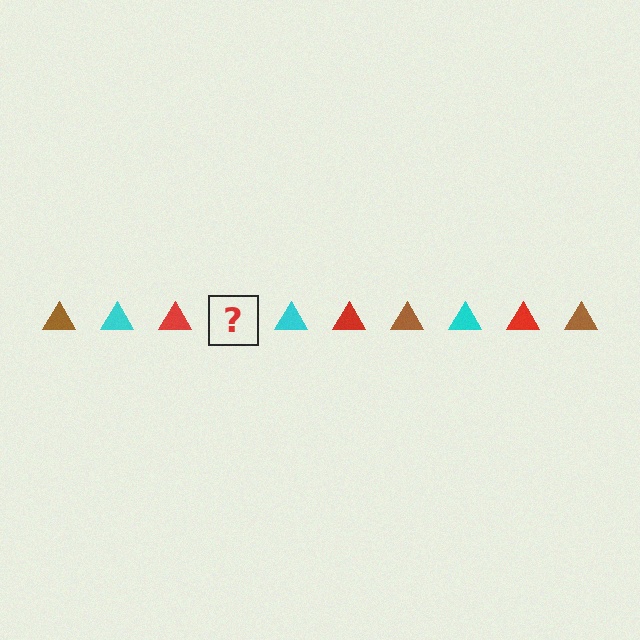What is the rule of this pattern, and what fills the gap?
The rule is that the pattern cycles through brown, cyan, red triangles. The gap should be filled with a brown triangle.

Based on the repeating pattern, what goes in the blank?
The blank should be a brown triangle.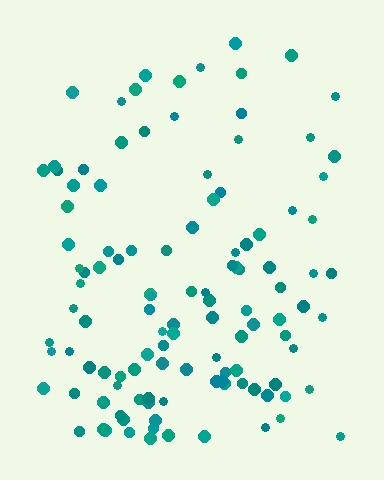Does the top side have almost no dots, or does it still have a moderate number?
Still a moderate number, just noticeably fewer than the bottom.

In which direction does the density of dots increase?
From top to bottom, with the bottom side densest.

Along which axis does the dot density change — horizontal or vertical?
Vertical.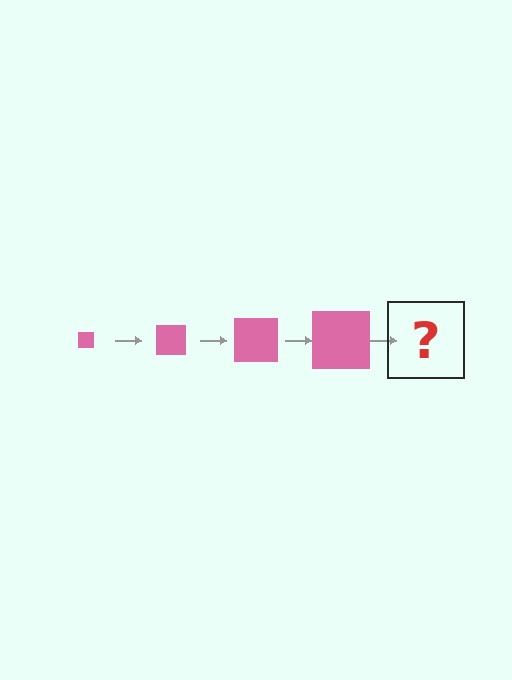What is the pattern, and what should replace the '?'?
The pattern is that the square gets progressively larger each step. The '?' should be a pink square, larger than the previous one.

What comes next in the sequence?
The next element should be a pink square, larger than the previous one.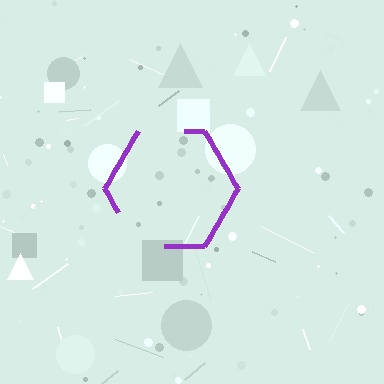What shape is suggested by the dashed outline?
The dashed outline suggests a hexagon.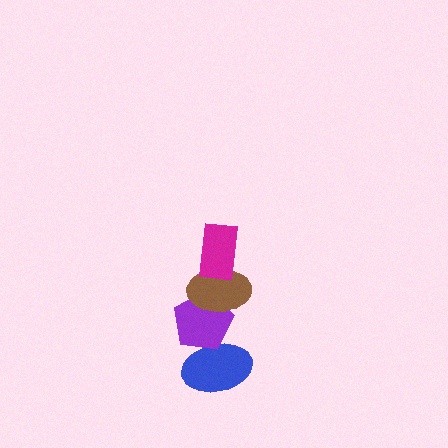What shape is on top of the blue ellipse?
The purple pentagon is on top of the blue ellipse.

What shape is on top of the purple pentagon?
The brown ellipse is on top of the purple pentagon.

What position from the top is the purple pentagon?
The purple pentagon is 3rd from the top.